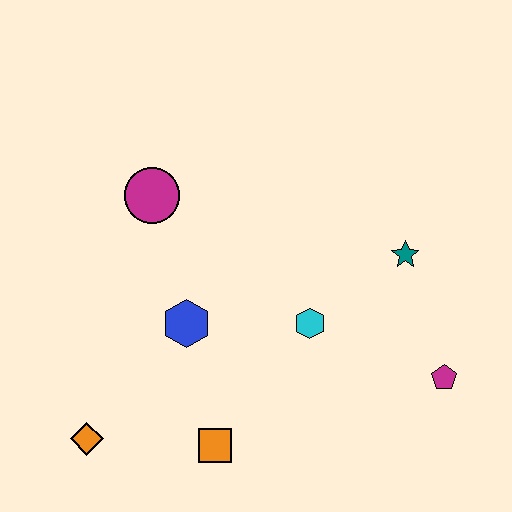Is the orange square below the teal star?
Yes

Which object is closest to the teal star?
The cyan hexagon is closest to the teal star.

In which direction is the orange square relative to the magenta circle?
The orange square is below the magenta circle.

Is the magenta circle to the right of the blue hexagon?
No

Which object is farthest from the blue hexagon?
The magenta pentagon is farthest from the blue hexagon.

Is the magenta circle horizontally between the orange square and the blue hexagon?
No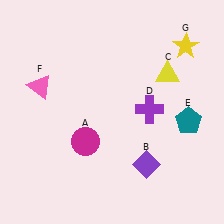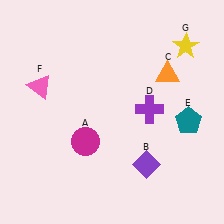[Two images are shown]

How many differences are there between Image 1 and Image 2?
There is 1 difference between the two images.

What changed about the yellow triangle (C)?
In Image 1, C is yellow. In Image 2, it changed to orange.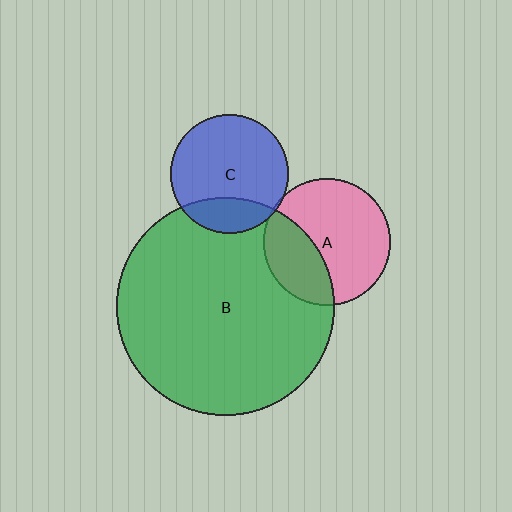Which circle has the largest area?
Circle B (green).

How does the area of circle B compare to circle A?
Approximately 2.9 times.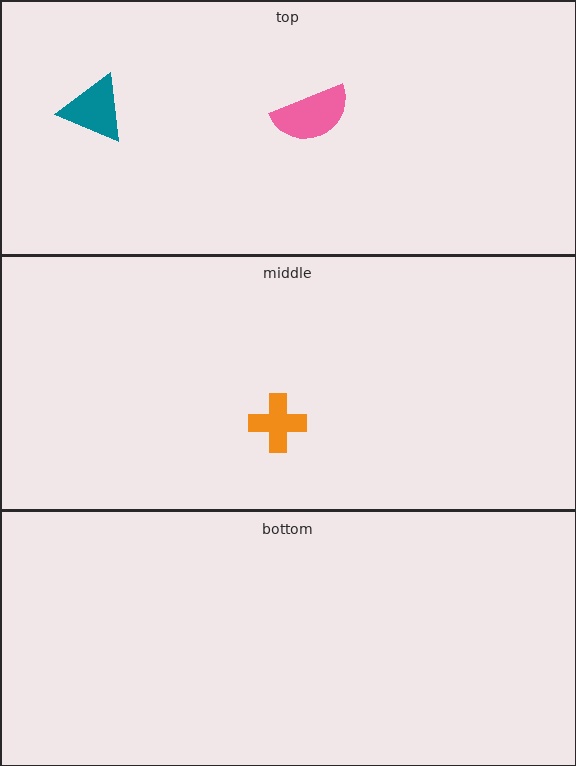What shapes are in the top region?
The teal triangle, the pink semicircle.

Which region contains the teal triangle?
The top region.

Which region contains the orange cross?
The middle region.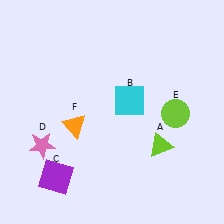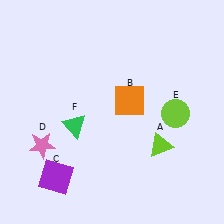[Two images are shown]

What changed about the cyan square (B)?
In Image 1, B is cyan. In Image 2, it changed to orange.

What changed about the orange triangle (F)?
In Image 1, F is orange. In Image 2, it changed to green.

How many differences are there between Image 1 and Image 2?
There are 2 differences between the two images.